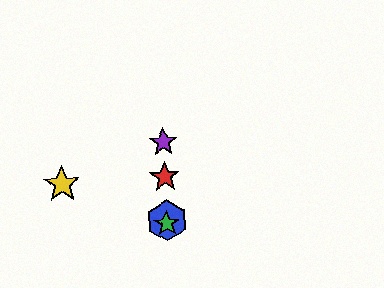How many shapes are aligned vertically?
4 shapes (the red star, the blue hexagon, the green star, the purple star) are aligned vertically.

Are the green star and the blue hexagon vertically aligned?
Yes, both are at x≈167.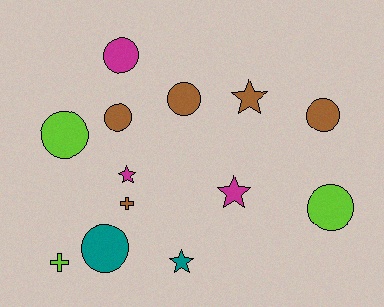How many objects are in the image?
There are 13 objects.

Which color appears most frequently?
Brown, with 5 objects.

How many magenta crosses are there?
There are no magenta crosses.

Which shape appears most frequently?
Circle, with 7 objects.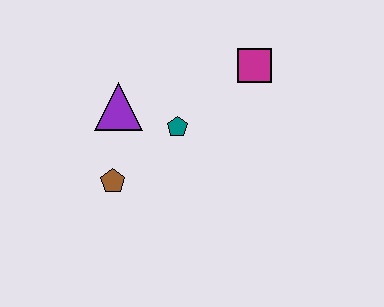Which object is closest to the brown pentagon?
The purple triangle is closest to the brown pentagon.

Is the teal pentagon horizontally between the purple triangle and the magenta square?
Yes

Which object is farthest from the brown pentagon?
The magenta square is farthest from the brown pentagon.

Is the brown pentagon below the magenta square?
Yes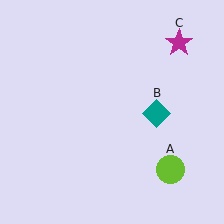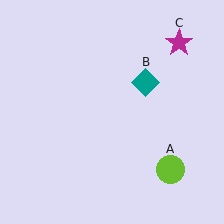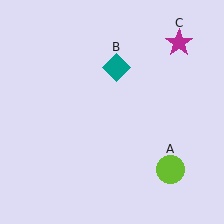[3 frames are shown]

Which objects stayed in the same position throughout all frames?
Lime circle (object A) and magenta star (object C) remained stationary.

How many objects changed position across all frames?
1 object changed position: teal diamond (object B).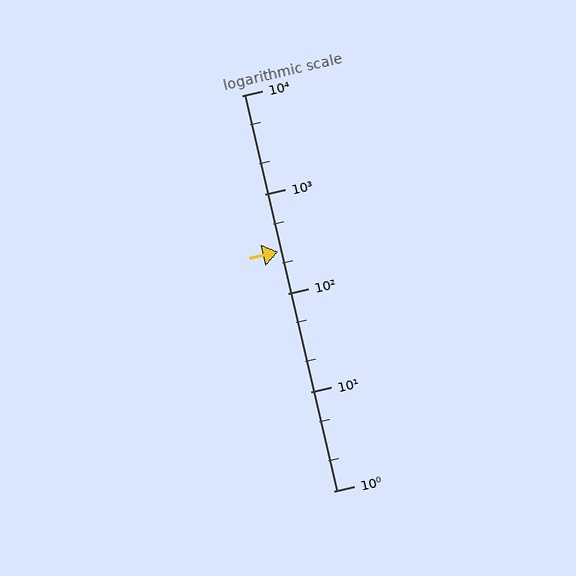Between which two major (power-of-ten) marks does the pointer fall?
The pointer is between 100 and 1000.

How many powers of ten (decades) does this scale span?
The scale spans 4 decades, from 1 to 10000.